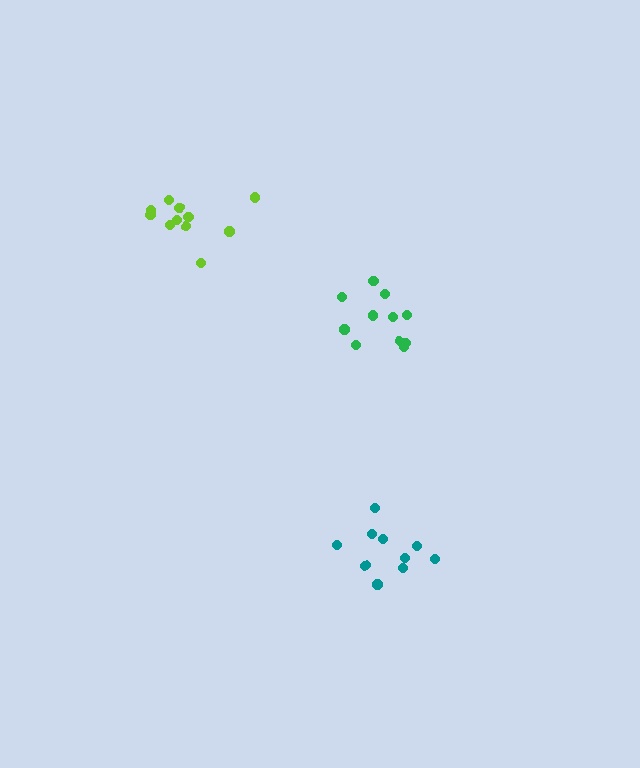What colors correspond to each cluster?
The clusters are colored: green, lime, teal.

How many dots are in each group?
Group 1: 11 dots, Group 2: 11 dots, Group 3: 10 dots (32 total).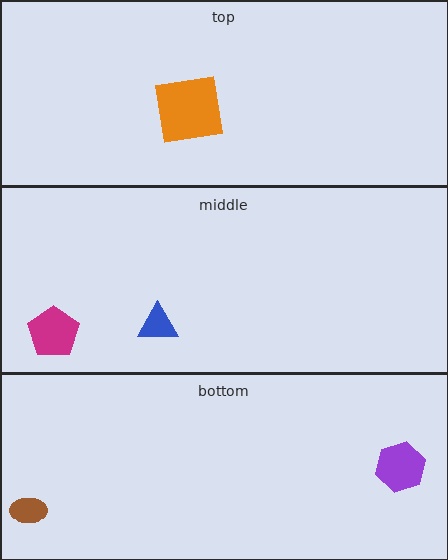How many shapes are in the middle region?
2.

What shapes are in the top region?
The orange square.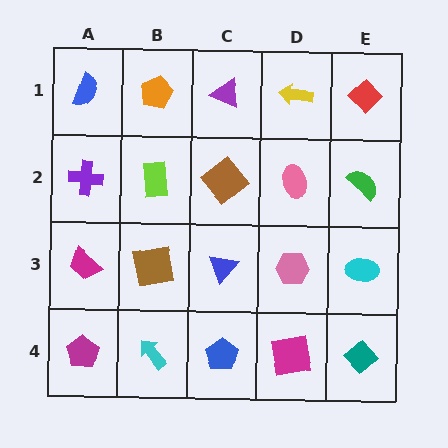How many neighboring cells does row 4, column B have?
3.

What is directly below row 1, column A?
A purple cross.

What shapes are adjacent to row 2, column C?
A purple triangle (row 1, column C), a blue triangle (row 3, column C), a lime rectangle (row 2, column B), a pink ellipse (row 2, column D).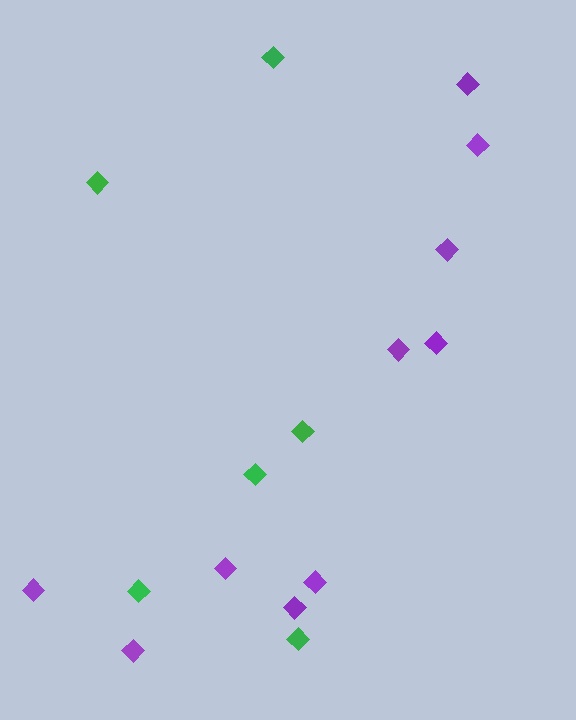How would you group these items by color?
There are 2 groups: one group of green diamonds (6) and one group of purple diamonds (10).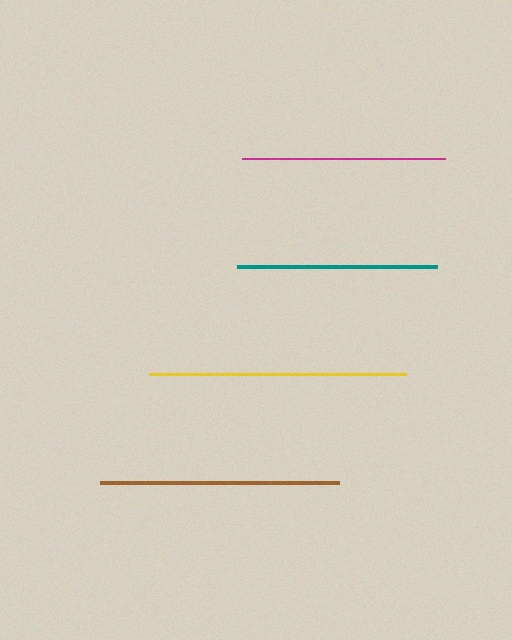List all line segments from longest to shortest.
From longest to shortest: yellow, brown, magenta, teal.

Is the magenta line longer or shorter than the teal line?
The magenta line is longer than the teal line.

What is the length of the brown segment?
The brown segment is approximately 239 pixels long.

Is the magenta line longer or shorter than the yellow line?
The yellow line is longer than the magenta line.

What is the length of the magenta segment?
The magenta segment is approximately 203 pixels long.